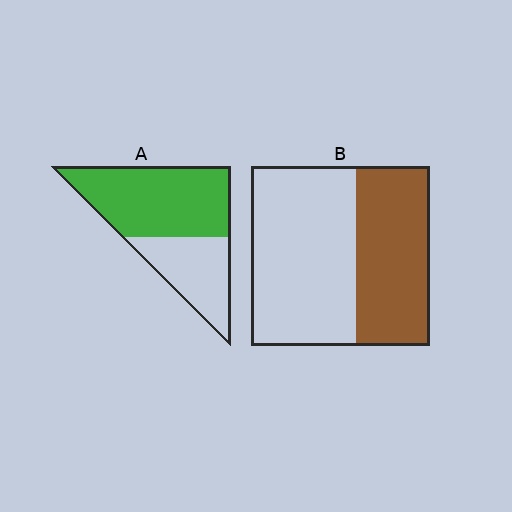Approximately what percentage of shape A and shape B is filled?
A is approximately 65% and B is approximately 40%.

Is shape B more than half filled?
No.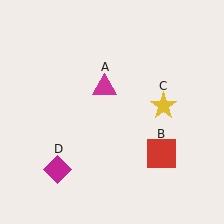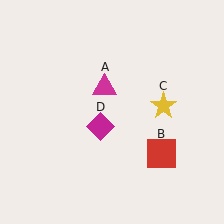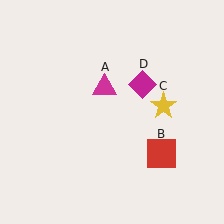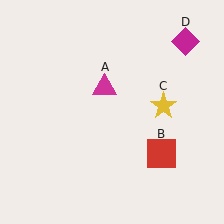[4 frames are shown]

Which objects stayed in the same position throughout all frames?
Magenta triangle (object A) and red square (object B) and yellow star (object C) remained stationary.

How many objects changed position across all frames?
1 object changed position: magenta diamond (object D).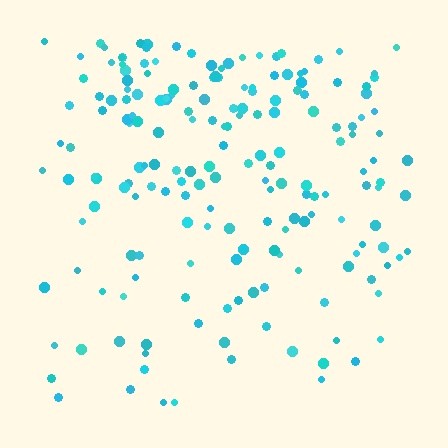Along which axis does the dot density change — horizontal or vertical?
Vertical.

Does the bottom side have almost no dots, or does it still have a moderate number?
Still a moderate number, just noticeably fewer than the top.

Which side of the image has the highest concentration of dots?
The top.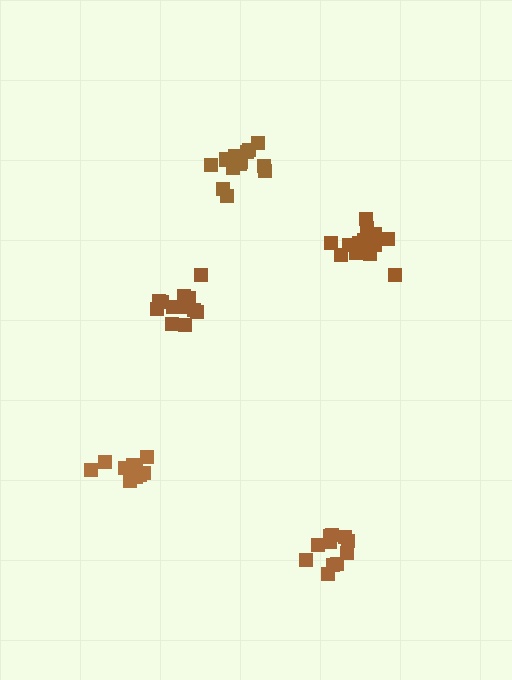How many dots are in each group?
Group 1: 12 dots, Group 2: 14 dots, Group 3: 14 dots, Group 4: 12 dots, Group 5: 11 dots (63 total).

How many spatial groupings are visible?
There are 5 spatial groupings.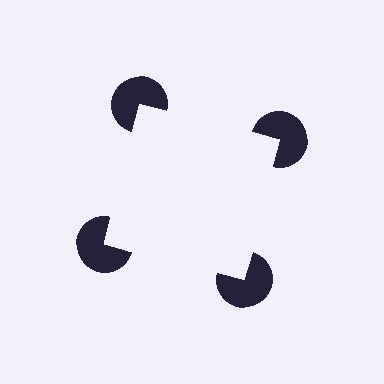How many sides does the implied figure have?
4 sides.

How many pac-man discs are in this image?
There are 4 — one at each vertex of the illusory square.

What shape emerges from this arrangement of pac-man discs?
An illusory square — its edges are inferred from the aligned wedge cuts in the pac-man discs, not physically drawn.